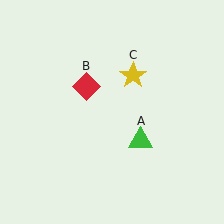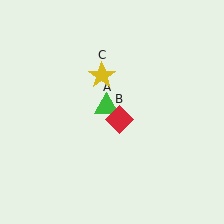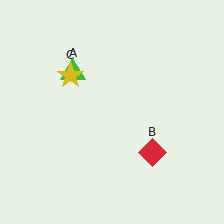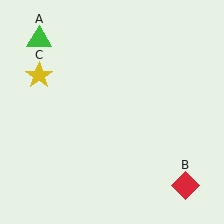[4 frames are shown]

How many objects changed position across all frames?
3 objects changed position: green triangle (object A), red diamond (object B), yellow star (object C).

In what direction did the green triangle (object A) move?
The green triangle (object A) moved up and to the left.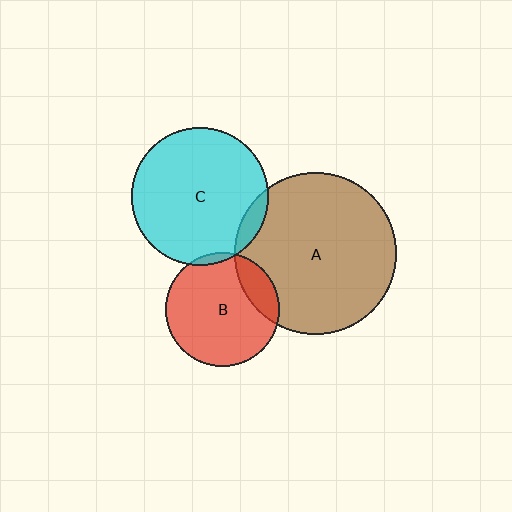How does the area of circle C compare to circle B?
Approximately 1.4 times.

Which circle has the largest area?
Circle A (brown).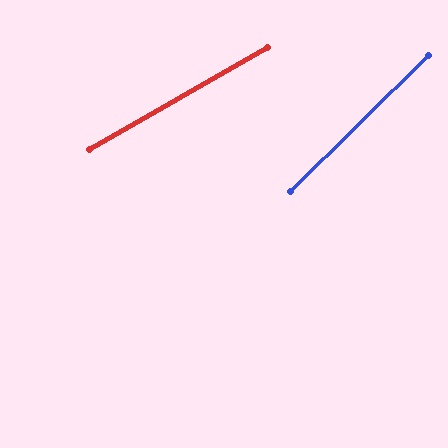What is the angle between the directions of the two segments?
Approximately 15 degrees.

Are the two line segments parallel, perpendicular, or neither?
Neither parallel nor perpendicular — they differ by about 15°.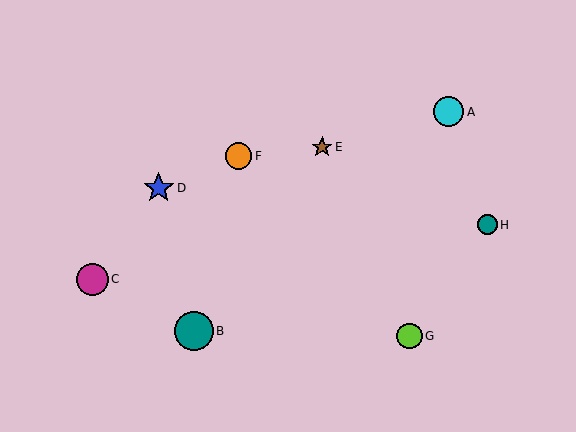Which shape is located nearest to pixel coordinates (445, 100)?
The cyan circle (labeled A) at (449, 112) is nearest to that location.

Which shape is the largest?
The teal circle (labeled B) is the largest.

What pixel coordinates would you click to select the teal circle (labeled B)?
Click at (194, 331) to select the teal circle B.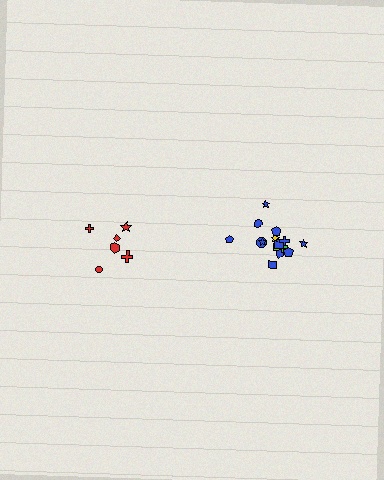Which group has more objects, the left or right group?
The right group.